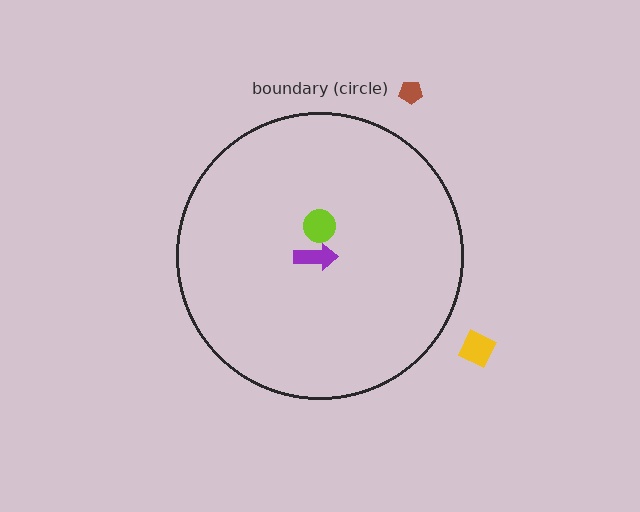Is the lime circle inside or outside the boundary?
Inside.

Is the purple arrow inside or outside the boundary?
Inside.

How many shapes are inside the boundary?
2 inside, 2 outside.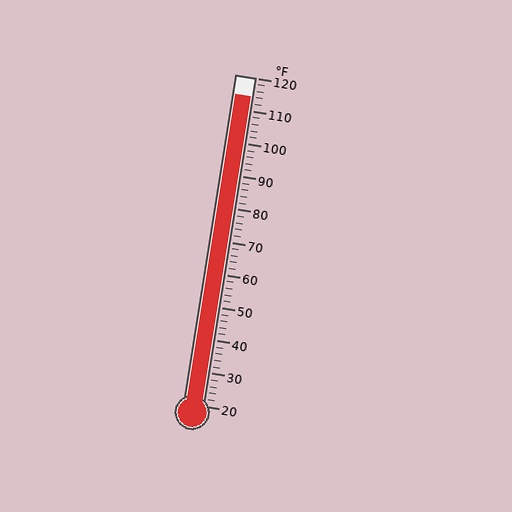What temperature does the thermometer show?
The thermometer shows approximately 114°F.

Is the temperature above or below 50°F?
The temperature is above 50°F.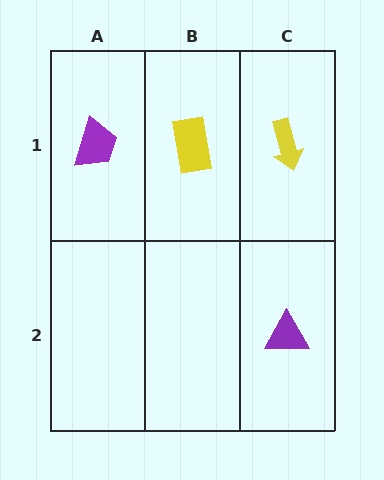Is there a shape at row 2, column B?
No, that cell is empty.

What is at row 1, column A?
A purple trapezoid.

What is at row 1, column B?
A yellow rectangle.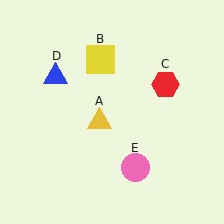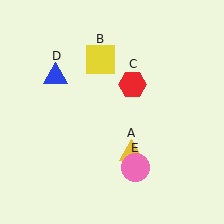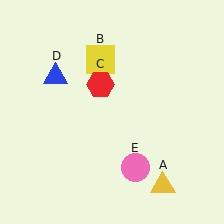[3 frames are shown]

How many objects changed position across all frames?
2 objects changed position: yellow triangle (object A), red hexagon (object C).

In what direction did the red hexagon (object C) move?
The red hexagon (object C) moved left.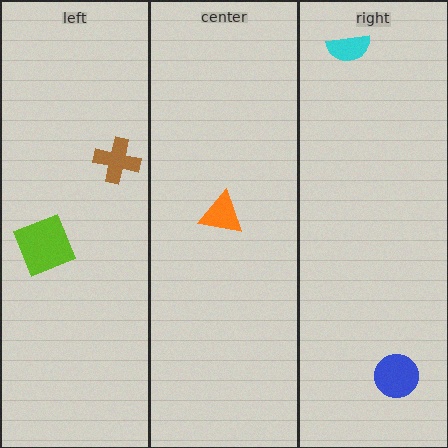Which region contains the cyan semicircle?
The right region.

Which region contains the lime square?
The left region.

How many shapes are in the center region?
1.